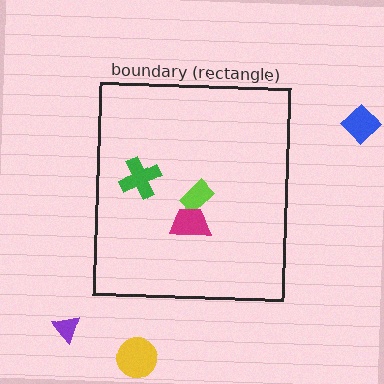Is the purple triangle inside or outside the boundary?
Outside.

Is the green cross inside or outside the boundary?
Inside.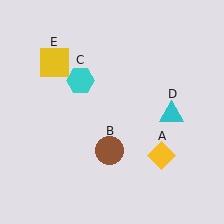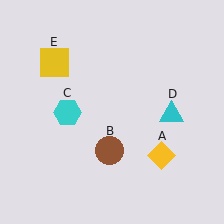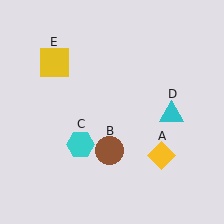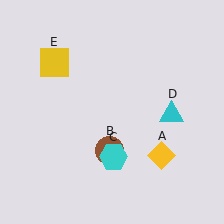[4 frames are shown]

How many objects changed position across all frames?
1 object changed position: cyan hexagon (object C).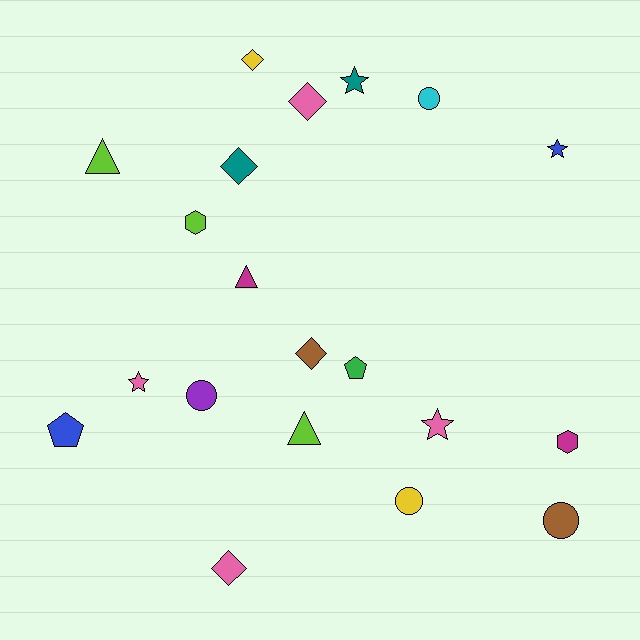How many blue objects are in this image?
There are 2 blue objects.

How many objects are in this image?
There are 20 objects.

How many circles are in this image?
There are 4 circles.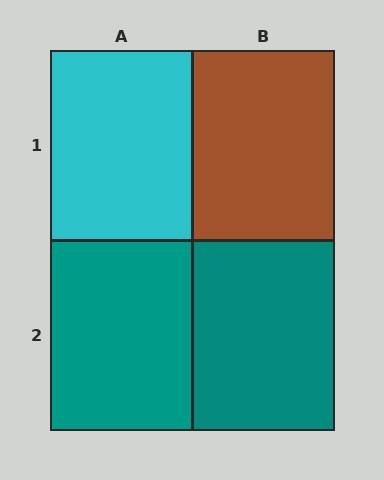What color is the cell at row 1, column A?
Cyan.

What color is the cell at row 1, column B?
Brown.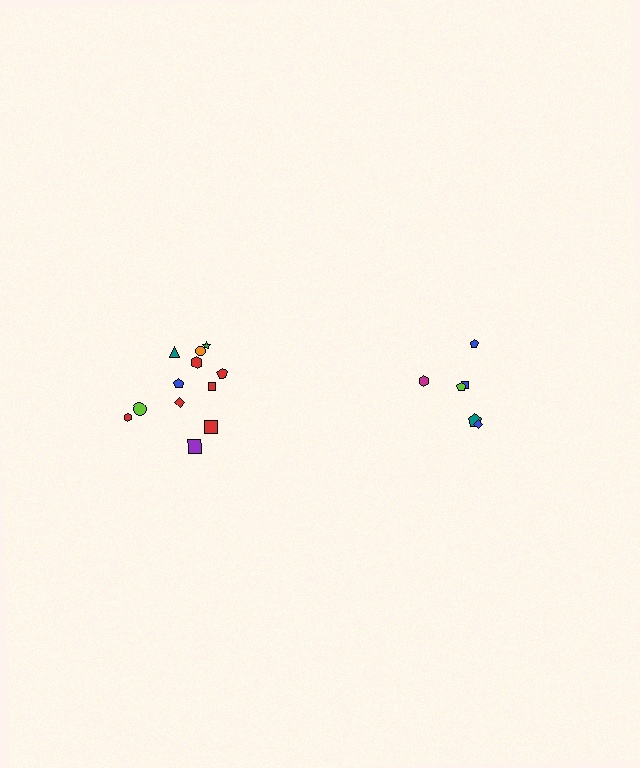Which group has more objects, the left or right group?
The left group.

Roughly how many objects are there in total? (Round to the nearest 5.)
Roughly 20 objects in total.